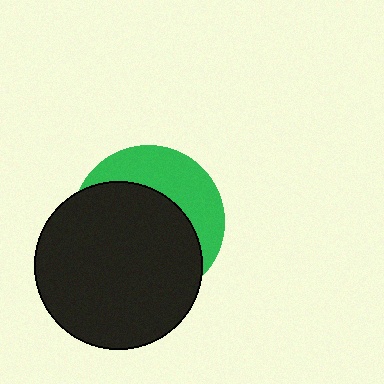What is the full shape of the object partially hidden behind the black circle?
The partially hidden object is a green circle.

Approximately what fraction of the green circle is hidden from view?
Roughly 65% of the green circle is hidden behind the black circle.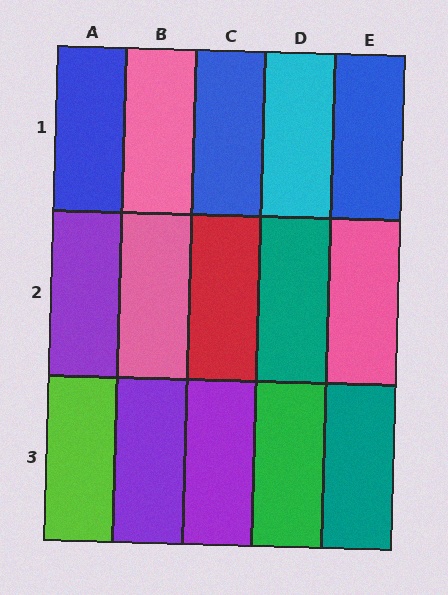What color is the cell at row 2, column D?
Teal.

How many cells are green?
1 cell is green.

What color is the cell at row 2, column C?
Red.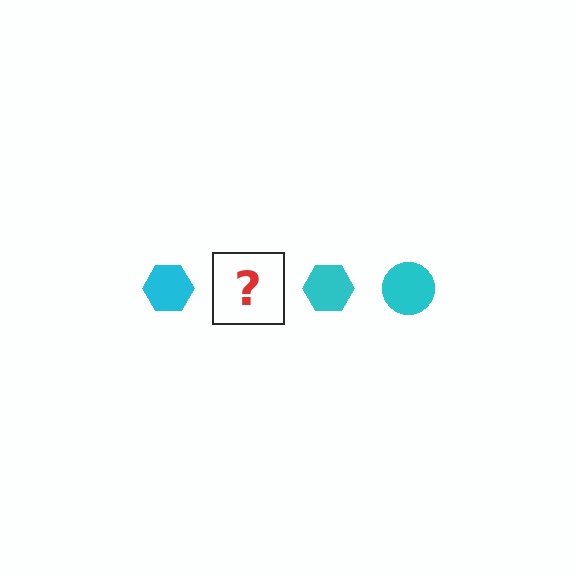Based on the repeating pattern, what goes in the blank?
The blank should be a cyan circle.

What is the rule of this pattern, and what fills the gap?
The rule is that the pattern cycles through hexagon, circle shapes in cyan. The gap should be filled with a cyan circle.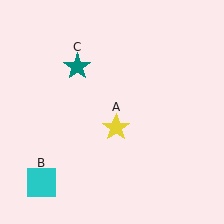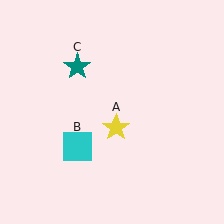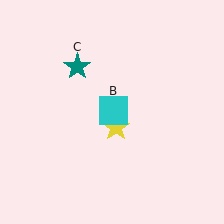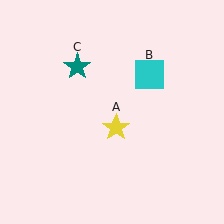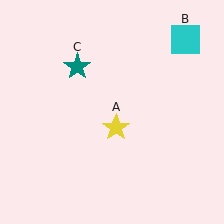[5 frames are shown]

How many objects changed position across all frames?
1 object changed position: cyan square (object B).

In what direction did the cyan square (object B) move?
The cyan square (object B) moved up and to the right.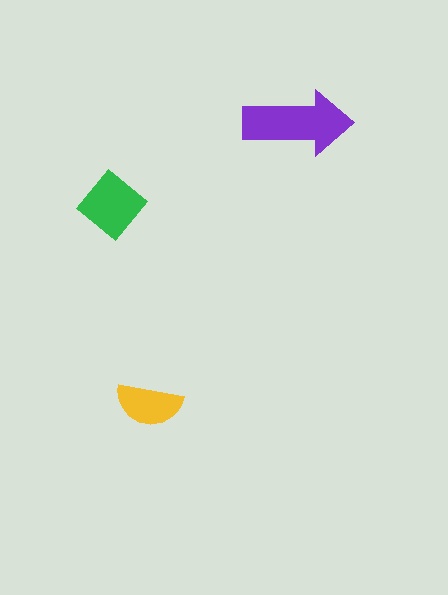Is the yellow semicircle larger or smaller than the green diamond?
Smaller.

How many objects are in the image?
There are 3 objects in the image.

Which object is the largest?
The purple arrow.